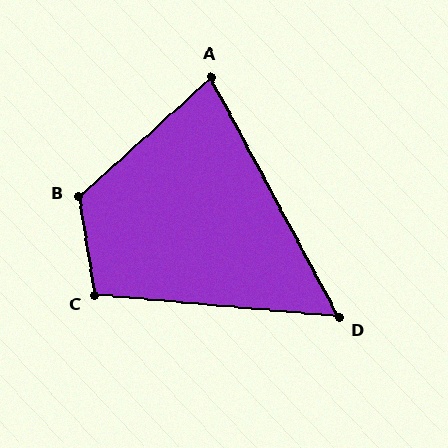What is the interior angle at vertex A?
Approximately 76 degrees (acute).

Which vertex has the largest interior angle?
B, at approximately 123 degrees.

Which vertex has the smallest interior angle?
D, at approximately 57 degrees.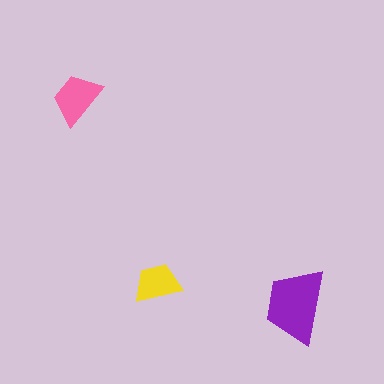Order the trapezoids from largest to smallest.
the purple one, the pink one, the yellow one.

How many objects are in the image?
There are 3 objects in the image.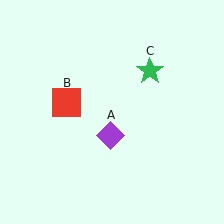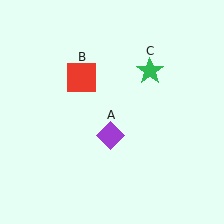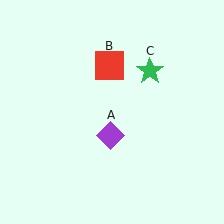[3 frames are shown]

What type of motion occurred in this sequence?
The red square (object B) rotated clockwise around the center of the scene.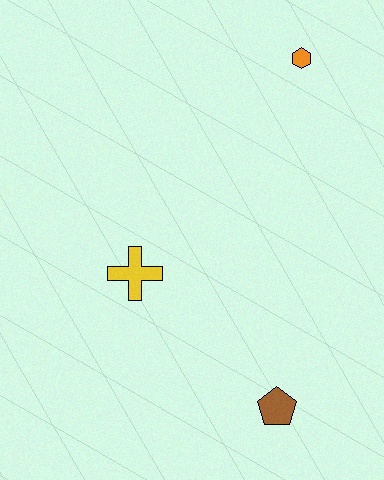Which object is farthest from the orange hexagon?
The brown pentagon is farthest from the orange hexagon.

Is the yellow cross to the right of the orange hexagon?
No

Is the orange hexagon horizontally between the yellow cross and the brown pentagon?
No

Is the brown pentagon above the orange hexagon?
No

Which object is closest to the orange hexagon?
The yellow cross is closest to the orange hexagon.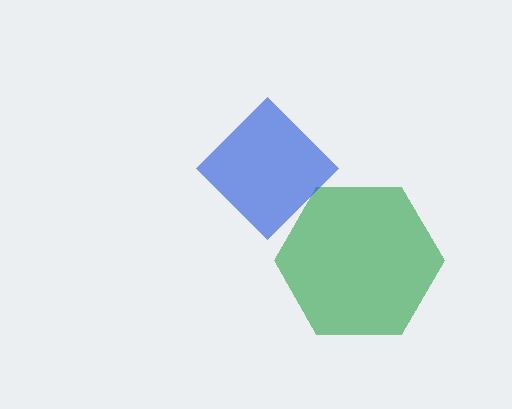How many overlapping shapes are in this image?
There are 2 overlapping shapes in the image.